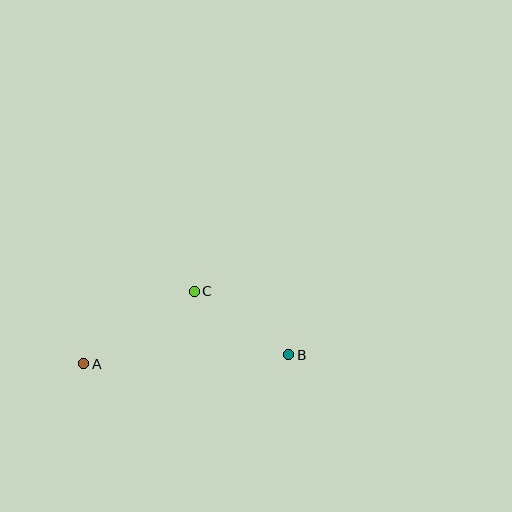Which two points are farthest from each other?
Points A and B are farthest from each other.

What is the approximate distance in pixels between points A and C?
The distance between A and C is approximately 132 pixels.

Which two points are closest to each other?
Points B and C are closest to each other.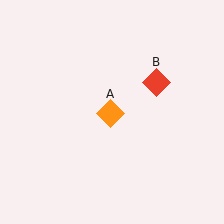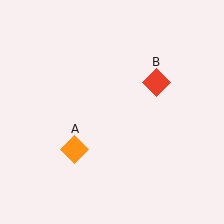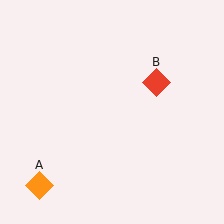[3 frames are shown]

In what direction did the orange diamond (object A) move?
The orange diamond (object A) moved down and to the left.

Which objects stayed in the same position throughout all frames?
Red diamond (object B) remained stationary.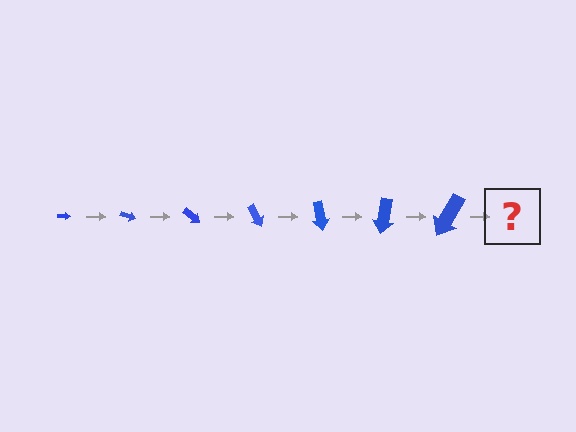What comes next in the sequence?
The next element should be an arrow, larger than the previous one and rotated 140 degrees from the start.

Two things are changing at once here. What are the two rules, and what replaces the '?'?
The two rules are that the arrow grows larger each step and it rotates 20 degrees each step. The '?' should be an arrow, larger than the previous one and rotated 140 degrees from the start.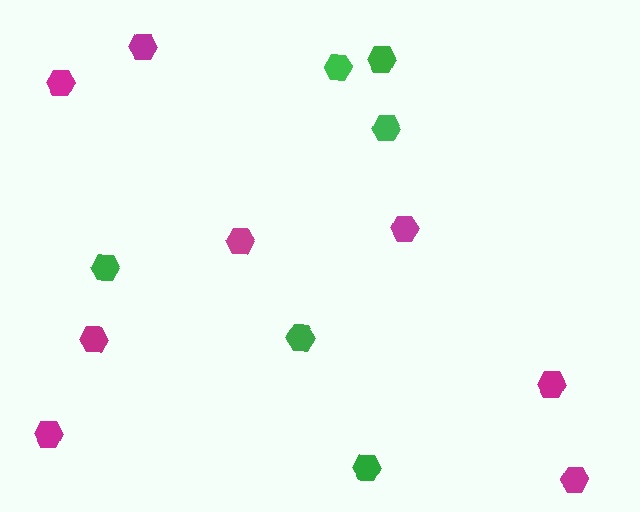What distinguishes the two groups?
There are 2 groups: one group of green hexagons (6) and one group of magenta hexagons (8).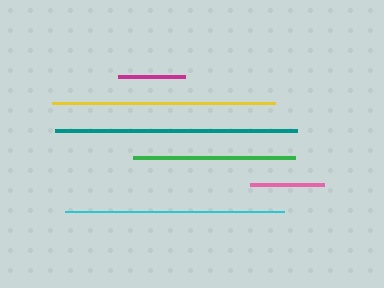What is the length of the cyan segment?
The cyan segment is approximately 219 pixels long.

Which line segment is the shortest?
The magenta line is the shortest at approximately 67 pixels.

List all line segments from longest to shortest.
From longest to shortest: teal, yellow, cyan, green, pink, magenta.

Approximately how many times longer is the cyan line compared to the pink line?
The cyan line is approximately 3.0 times the length of the pink line.